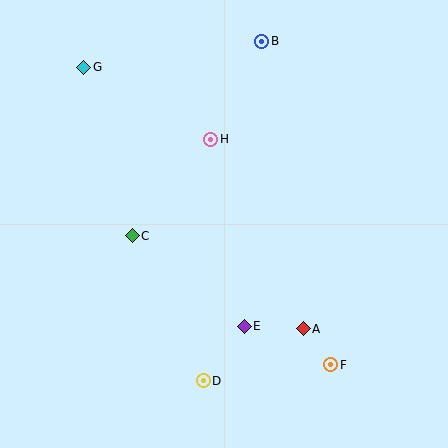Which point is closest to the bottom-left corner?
Point D is closest to the bottom-left corner.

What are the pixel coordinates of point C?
Point C is at (132, 236).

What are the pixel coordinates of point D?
Point D is at (203, 381).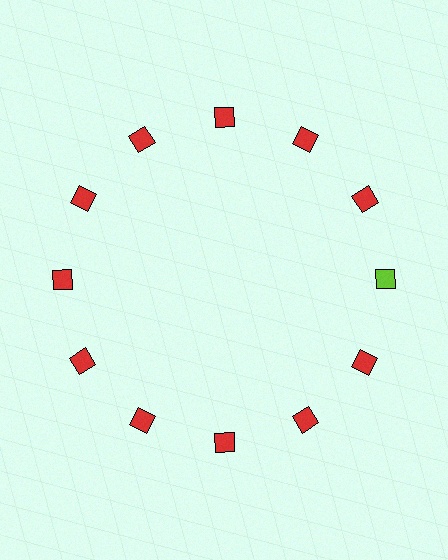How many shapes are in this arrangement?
There are 12 shapes arranged in a ring pattern.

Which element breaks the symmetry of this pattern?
The lime diamond at roughly the 3 o'clock position breaks the symmetry. All other shapes are red diamonds.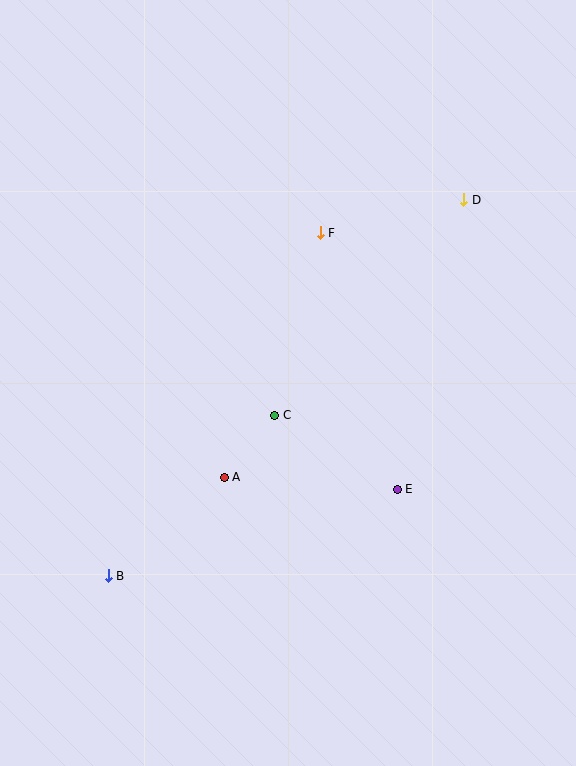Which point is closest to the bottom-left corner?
Point B is closest to the bottom-left corner.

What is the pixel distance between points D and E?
The distance between D and E is 297 pixels.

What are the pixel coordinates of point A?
Point A is at (224, 477).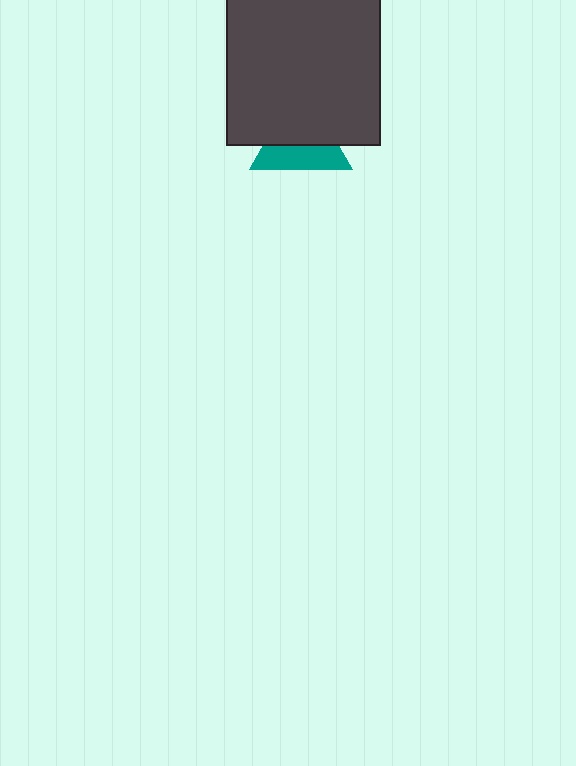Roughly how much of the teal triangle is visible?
About half of it is visible (roughly 46%).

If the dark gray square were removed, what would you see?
You would see the complete teal triangle.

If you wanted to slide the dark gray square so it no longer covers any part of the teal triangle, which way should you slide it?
Slide it up — that is the most direct way to separate the two shapes.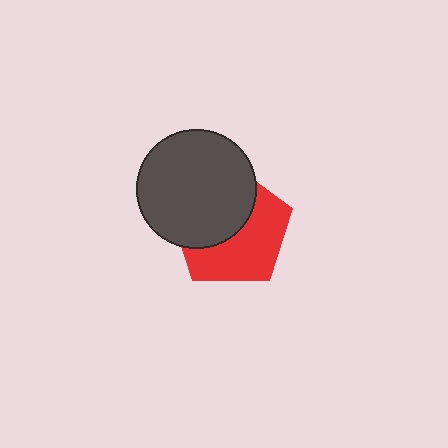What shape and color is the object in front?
The object in front is a dark gray circle.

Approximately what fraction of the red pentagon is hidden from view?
Roughly 48% of the red pentagon is hidden behind the dark gray circle.